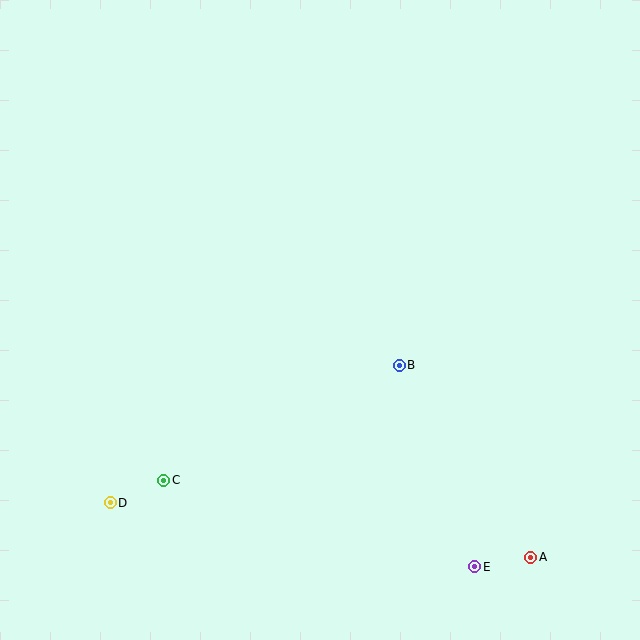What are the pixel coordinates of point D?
Point D is at (110, 503).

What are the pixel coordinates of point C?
Point C is at (164, 480).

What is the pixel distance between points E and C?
The distance between E and C is 323 pixels.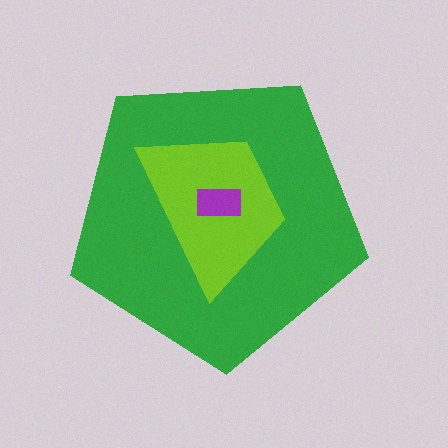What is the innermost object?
The purple rectangle.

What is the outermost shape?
The green pentagon.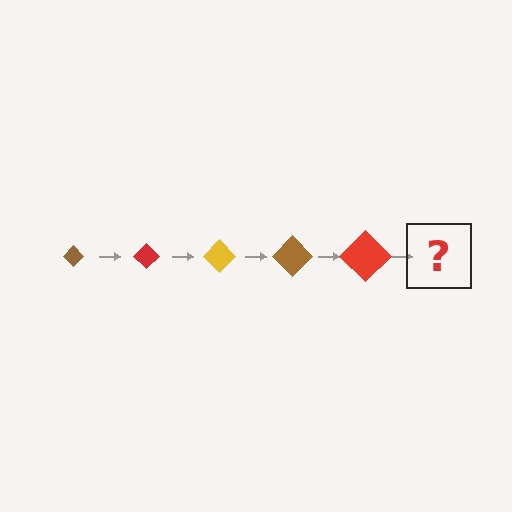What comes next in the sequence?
The next element should be a yellow diamond, larger than the previous one.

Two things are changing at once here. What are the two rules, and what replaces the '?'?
The two rules are that the diamond grows larger each step and the color cycles through brown, red, and yellow. The '?' should be a yellow diamond, larger than the previous one.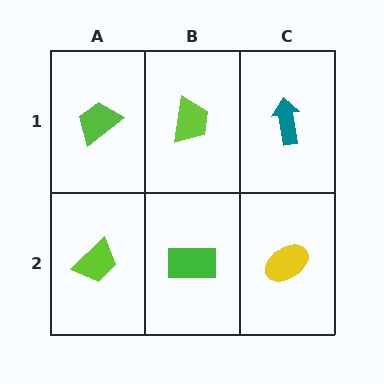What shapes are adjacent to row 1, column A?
A lime trapezoid (row 2, column A), a lime trapezoid (row 1, column B).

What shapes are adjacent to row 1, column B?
A green rectangle (row 2, column B), a lime trapezoid (row 1, column A), a teal arrow (row 1, column C).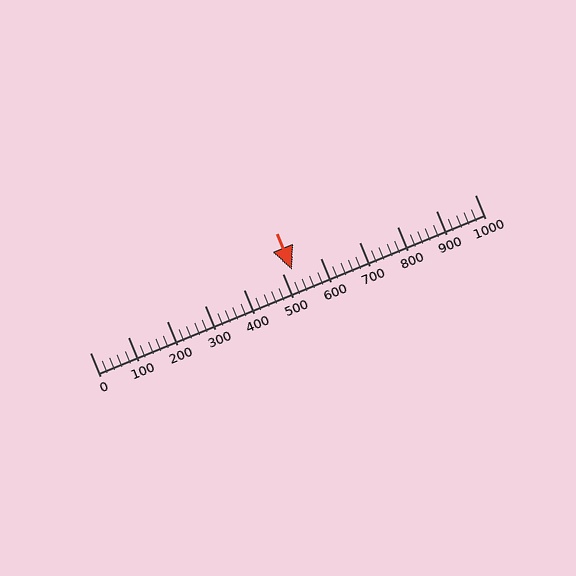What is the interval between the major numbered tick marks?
The major tick marks are spaced 100 units apart.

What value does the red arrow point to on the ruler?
The red arrow points to approximately 526.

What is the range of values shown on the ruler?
The ruler shows values from 0 to 1000.